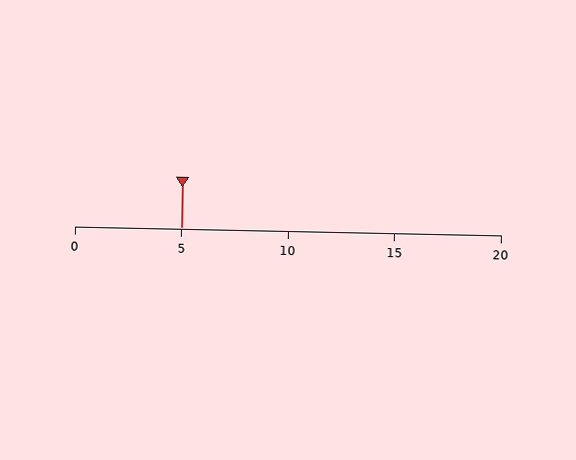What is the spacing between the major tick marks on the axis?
The major ticks are spaced 5 apart.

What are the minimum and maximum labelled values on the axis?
The axis runs from 0 to 20.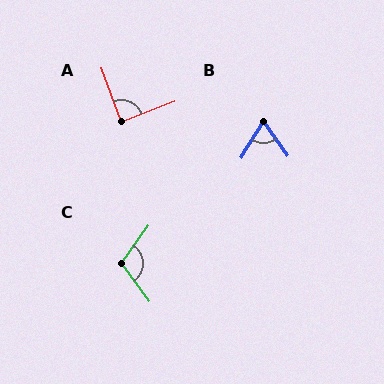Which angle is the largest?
C, at approximately 108 degrees.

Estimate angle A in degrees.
Approximately 90 degrees.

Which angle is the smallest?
B, at approximately 67 degrees.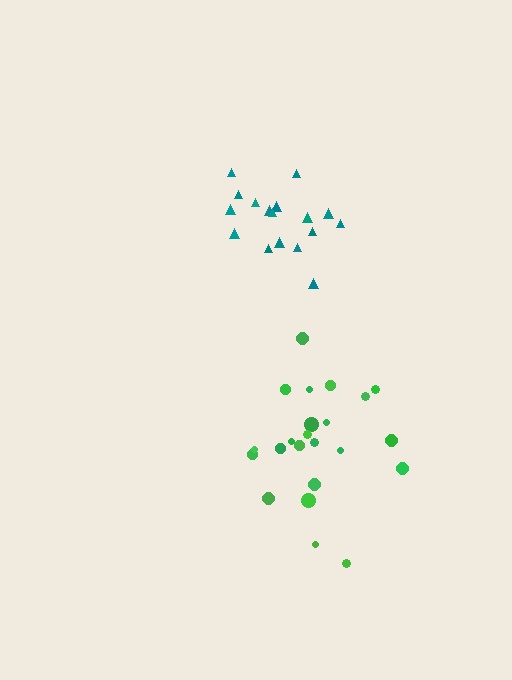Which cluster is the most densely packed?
Teal.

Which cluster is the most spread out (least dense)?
Green.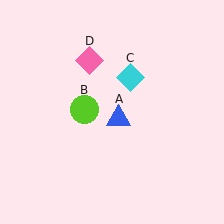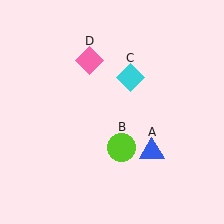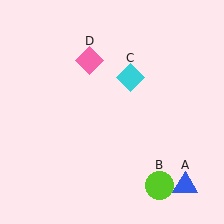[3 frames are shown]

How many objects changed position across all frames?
2 objects changed position: blue triangle (object A), lime circle (object B).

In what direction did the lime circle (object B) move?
The lime circle (object B) moved down and to the right.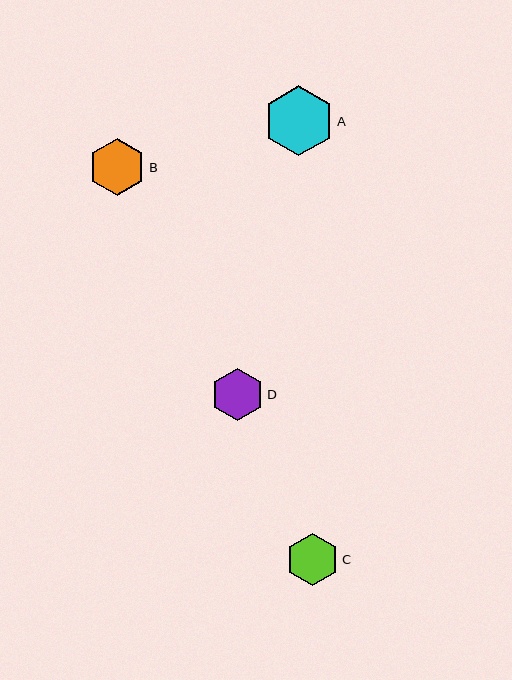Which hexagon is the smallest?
Hexagon D is the smallest with a size of approximately 52 pixels.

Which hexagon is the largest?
Hexagon A is the largest with a size of approximately 70 pixels.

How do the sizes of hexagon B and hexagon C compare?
Hexagon B and hexagon C are approximately the same size.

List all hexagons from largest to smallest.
From largest to smallest: A, B, C, D.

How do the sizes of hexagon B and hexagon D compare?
Hexagon B and hexagon D are approximately the same size.